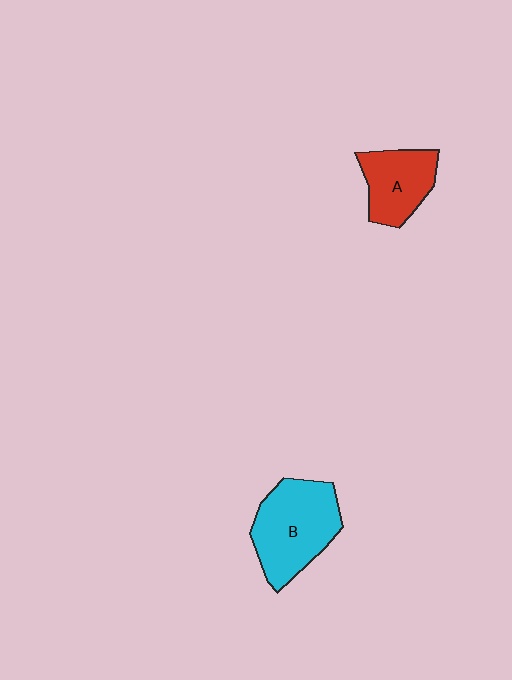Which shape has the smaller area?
Shape A (red).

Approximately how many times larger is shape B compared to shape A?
Approximately 1.5 times.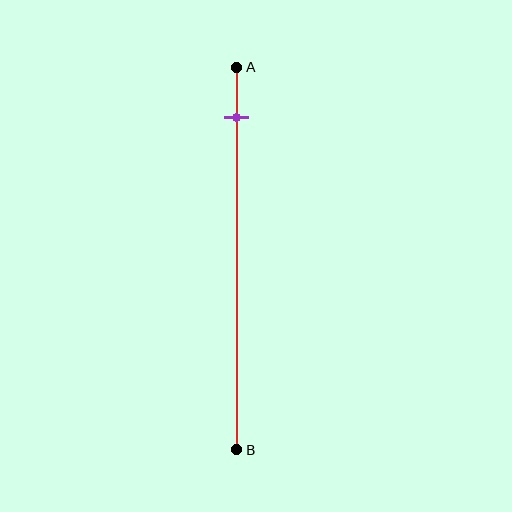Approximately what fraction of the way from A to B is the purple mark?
The purple mark is approximately 15% of the way from A to B.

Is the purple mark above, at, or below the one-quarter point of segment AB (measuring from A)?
The purple mark is above the one-quarter point of segment AB.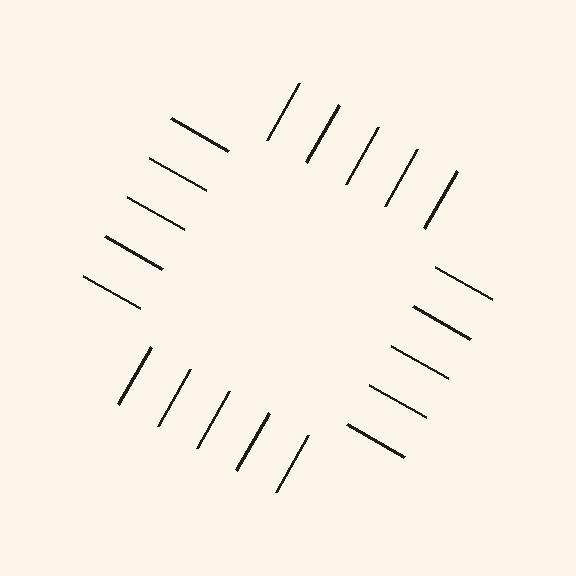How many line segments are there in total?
20 — 5 along each of the 4 edges.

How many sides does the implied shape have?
4 sides — the line-ends trace a square.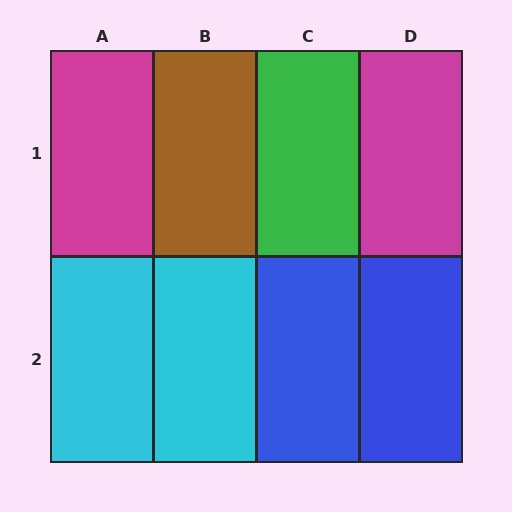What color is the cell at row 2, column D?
Blue.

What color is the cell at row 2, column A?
Cyan.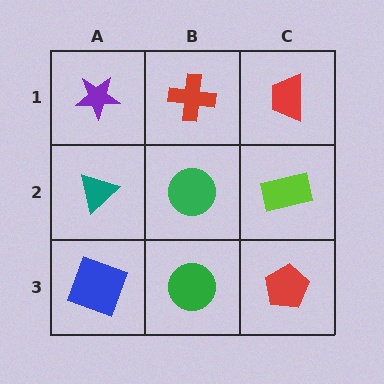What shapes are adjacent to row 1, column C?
A lime rectangle (row 2, column C), a red cross (row 1, column B).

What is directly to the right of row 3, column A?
A green circle.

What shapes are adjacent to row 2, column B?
A red cross (row 1, column B), a green circle (row 3, column B), a teal triangle (row 2, column A), a lime rectangle (row 2, column C).